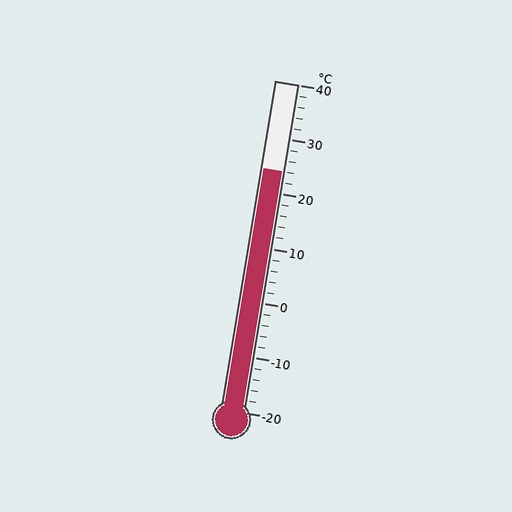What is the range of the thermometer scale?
The thermometer scale ranges from -20°C to 40°C.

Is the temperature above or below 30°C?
The temperature is below 30°C.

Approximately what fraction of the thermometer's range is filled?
The thermometer is filled to approximately 75% of its range.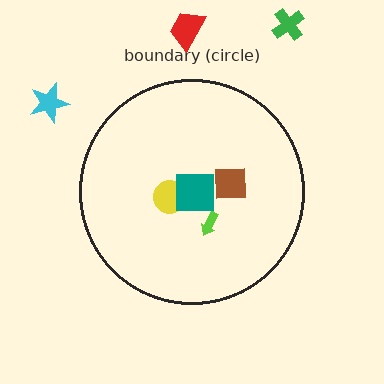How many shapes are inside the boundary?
4 inside, 3 outside.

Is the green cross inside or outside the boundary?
Outside.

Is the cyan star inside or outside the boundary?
Outside.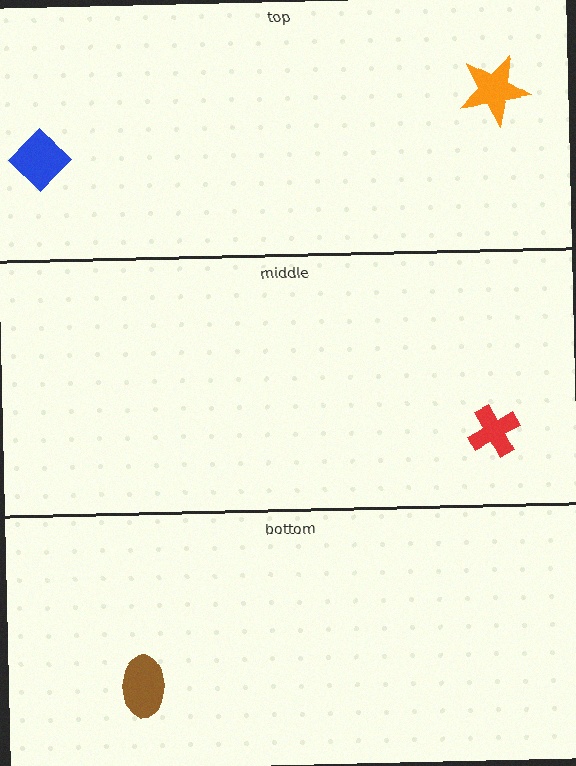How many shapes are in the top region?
2.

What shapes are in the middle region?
The red cross.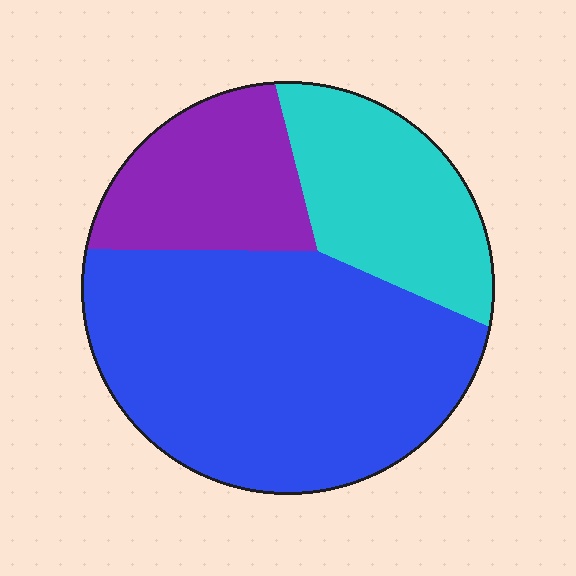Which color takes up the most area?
Blue, at roughly 55%.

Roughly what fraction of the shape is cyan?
Cyan covers 23% of the shape.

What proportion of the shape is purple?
Purple takes up less than a quarter of the shape.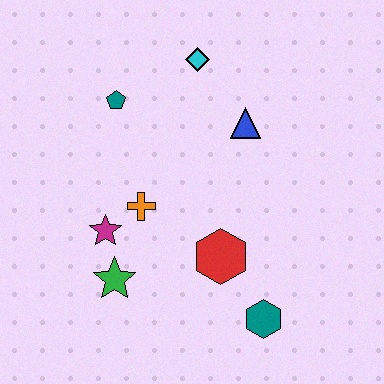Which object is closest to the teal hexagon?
The red hexagon is closest to the teal hexagon.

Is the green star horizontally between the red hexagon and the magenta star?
Yes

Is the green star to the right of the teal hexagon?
No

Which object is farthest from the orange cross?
The teal hexagon is farthest from the orange cross.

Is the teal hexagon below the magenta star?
Yes